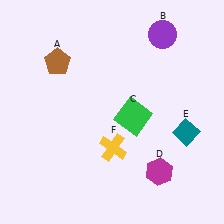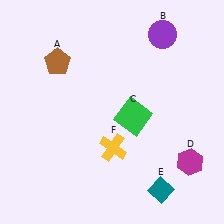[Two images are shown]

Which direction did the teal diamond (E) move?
The teal diamond (E) moved down.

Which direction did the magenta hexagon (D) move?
The magenta hexagon (D) moved right.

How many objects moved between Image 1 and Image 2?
2 objects moved between the two images.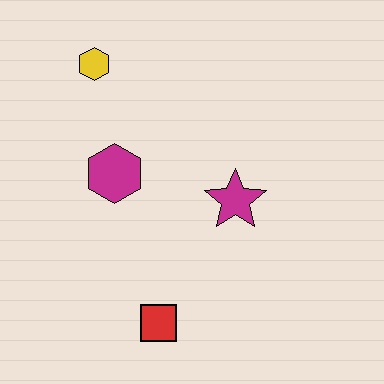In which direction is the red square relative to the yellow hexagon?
The red square is below the yellow hexagon.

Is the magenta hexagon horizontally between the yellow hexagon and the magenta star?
Yes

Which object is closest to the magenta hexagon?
The yellow hexagon is closest to the magenta hexagon.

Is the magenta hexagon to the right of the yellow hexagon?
Yes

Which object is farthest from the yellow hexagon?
The red square is farthest from the yellow hexagon.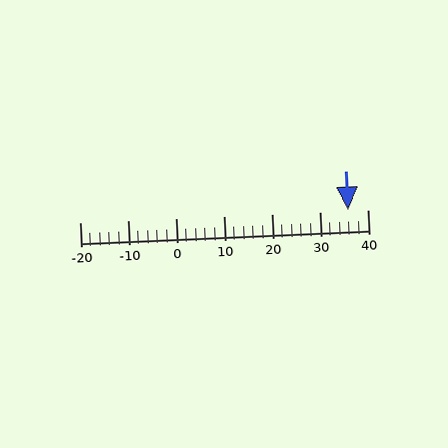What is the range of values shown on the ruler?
The ruler shows values from -20 to 40.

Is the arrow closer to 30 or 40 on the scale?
The arrow is closer to 40.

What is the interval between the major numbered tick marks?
The major tick marks are spaced 10 units apart.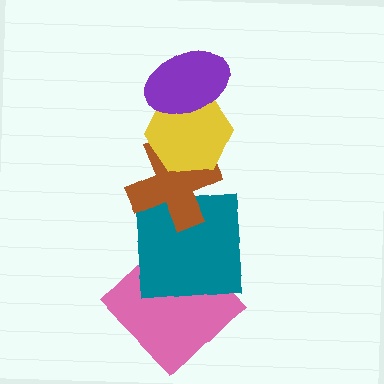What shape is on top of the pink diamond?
The teal square is on top of the pink diamond.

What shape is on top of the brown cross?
The yellow hexagon is on top of the brown cross.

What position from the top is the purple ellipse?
The purple ellipse is 1st from the top.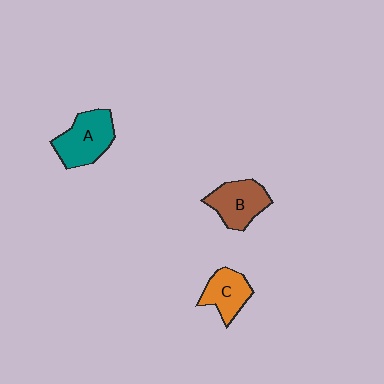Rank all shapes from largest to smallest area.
From largest to smallest: A (teal), B (brown), C (orange).